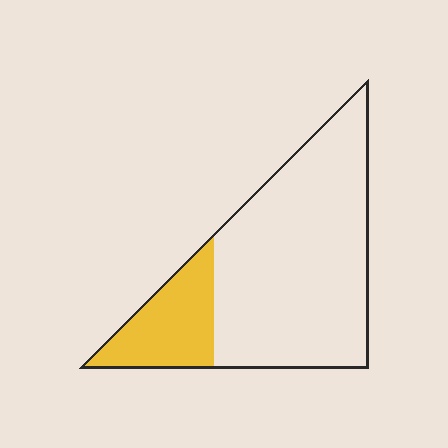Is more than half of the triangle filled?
No.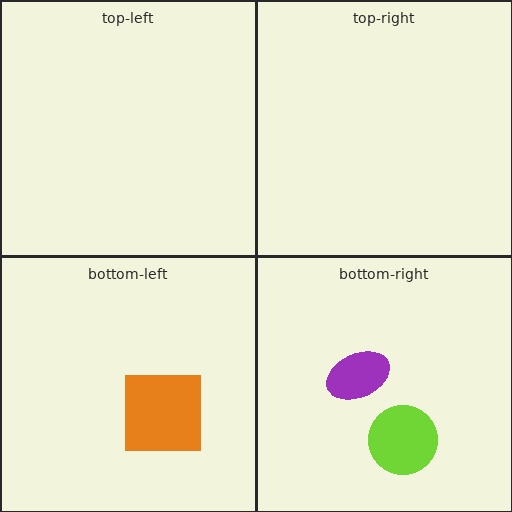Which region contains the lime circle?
The bottom-right region.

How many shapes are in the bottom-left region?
1.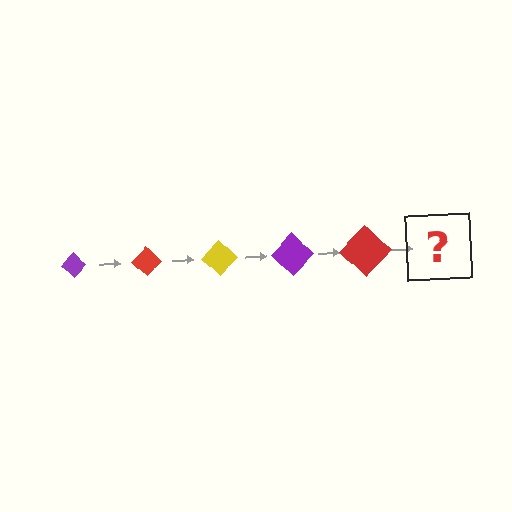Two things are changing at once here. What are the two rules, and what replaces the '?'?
The two rules are that the diamond grows larger each step and the color cycles through purple, red, and yellow. The '?' should be a yellow diamond, larger than the previous one.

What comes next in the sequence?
The next element should be a yellow diamond, larger than the previous one.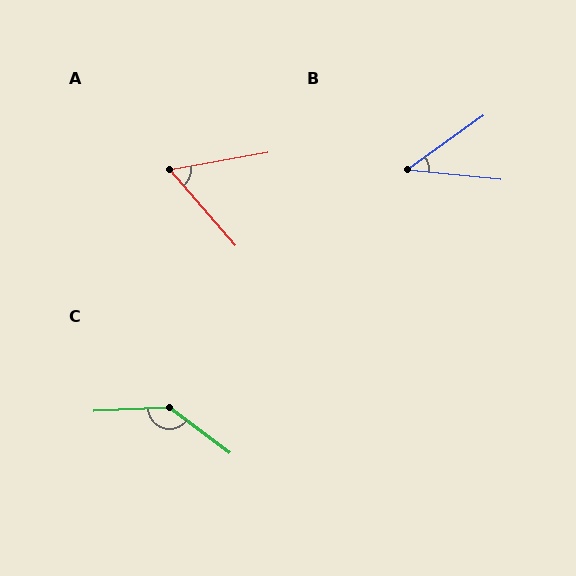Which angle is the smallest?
B, at approximately 41 degrees.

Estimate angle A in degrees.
Approximately 59 degrees.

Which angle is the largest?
C, at approximately 140 degrees.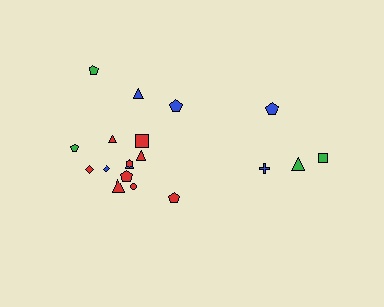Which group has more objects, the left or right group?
The left group.